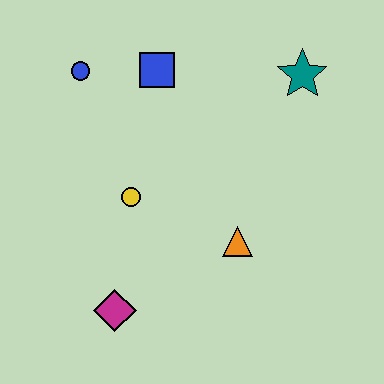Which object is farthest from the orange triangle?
The blue circle is farthest from the orange triangle.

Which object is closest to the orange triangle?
The yellow circle is closest to the orange triangle.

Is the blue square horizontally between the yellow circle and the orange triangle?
Yes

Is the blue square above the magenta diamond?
Yes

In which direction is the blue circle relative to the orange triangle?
The blue circle is above the orange triangle.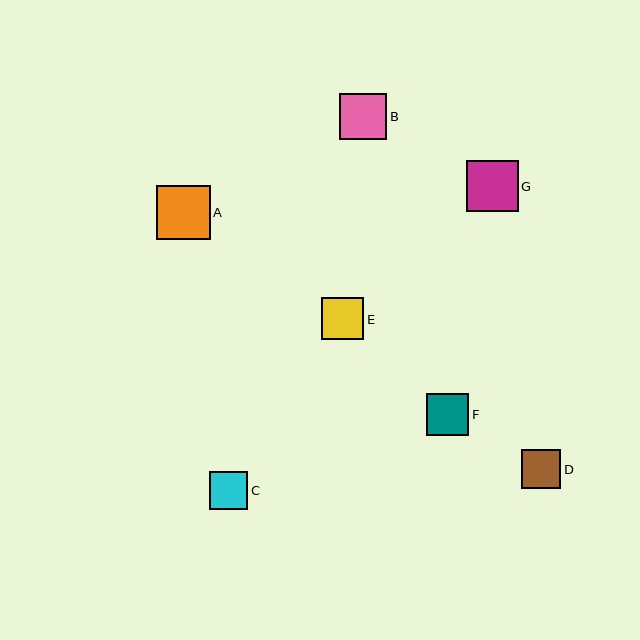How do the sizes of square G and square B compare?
Square G and square B are approximately the same size.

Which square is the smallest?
Square C is the smallest with a size of approximately 38 pixels.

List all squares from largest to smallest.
From largest to smallest: A, G, B, F, E, D, C.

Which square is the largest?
Square A is the largest with a size of approximately 54 pixels.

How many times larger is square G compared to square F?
Square G is approximately 1.2 times the size of square F.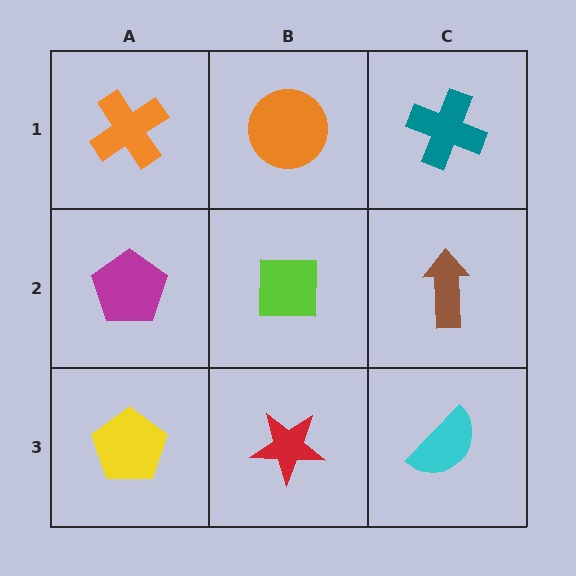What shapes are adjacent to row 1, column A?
A magenta pentagon (row 2, column A), an orange circle (row 1, column B).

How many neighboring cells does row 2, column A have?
3.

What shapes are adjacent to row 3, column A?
A magenta pentagon (row 2, column A), a red star (row 3, column B).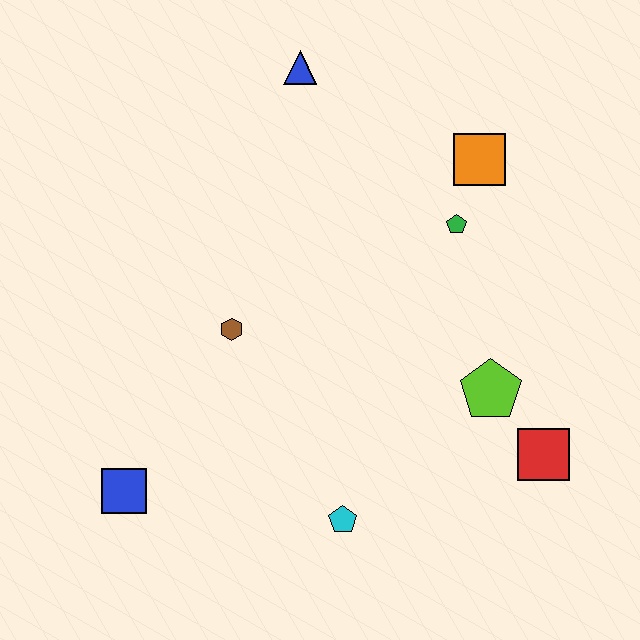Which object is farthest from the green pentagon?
The blue square is farthest from the green pentagon.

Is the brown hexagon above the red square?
Yes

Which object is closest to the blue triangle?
The orange square is closest to the blue triangle.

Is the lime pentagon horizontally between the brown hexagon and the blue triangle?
No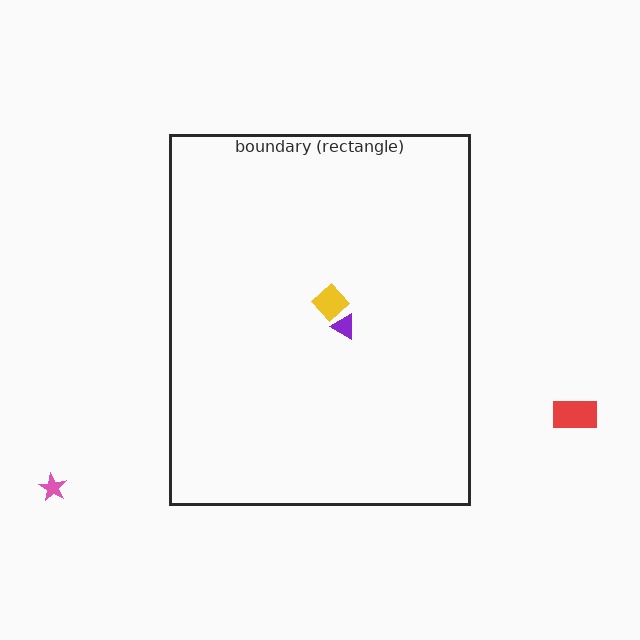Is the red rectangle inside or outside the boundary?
Outside.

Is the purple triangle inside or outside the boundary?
Inside.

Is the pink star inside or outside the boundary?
Outside.